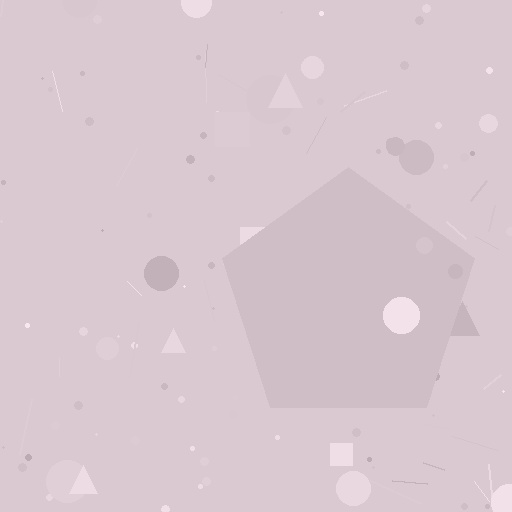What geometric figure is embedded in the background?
A pentagon is embedded in the background.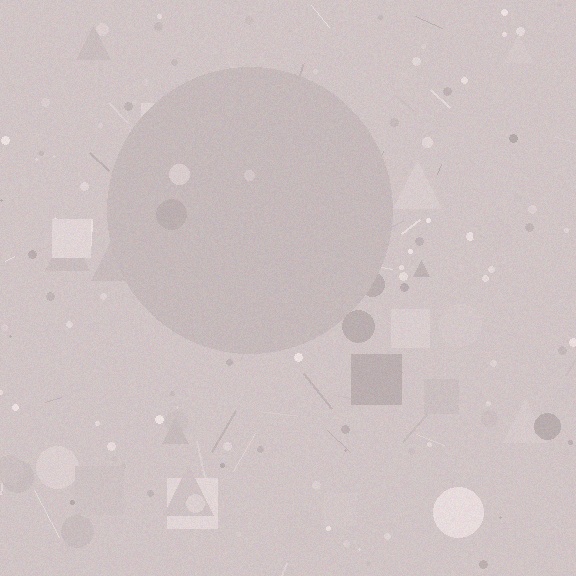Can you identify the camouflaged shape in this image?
The camouflaged shape is a circle.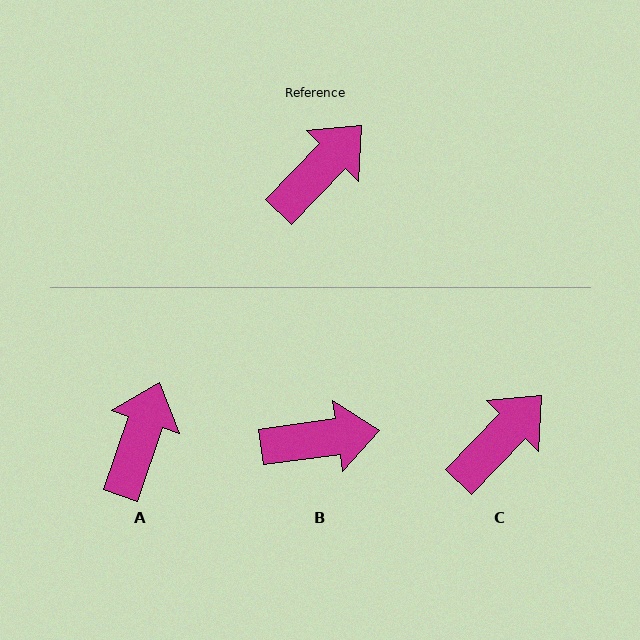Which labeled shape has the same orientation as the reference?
C.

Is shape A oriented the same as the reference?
No, it is off by about 26 degrees.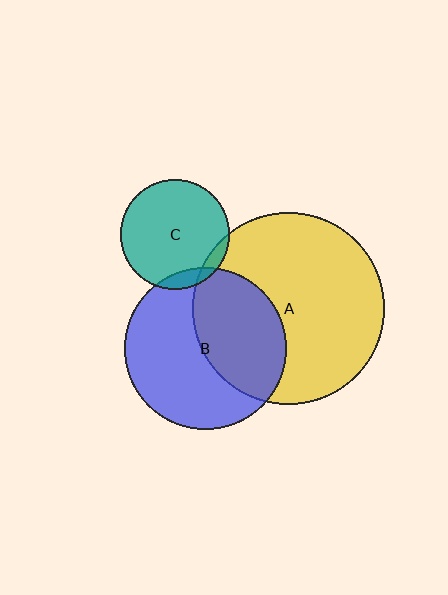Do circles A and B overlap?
Yes.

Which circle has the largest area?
Circle A (yellow).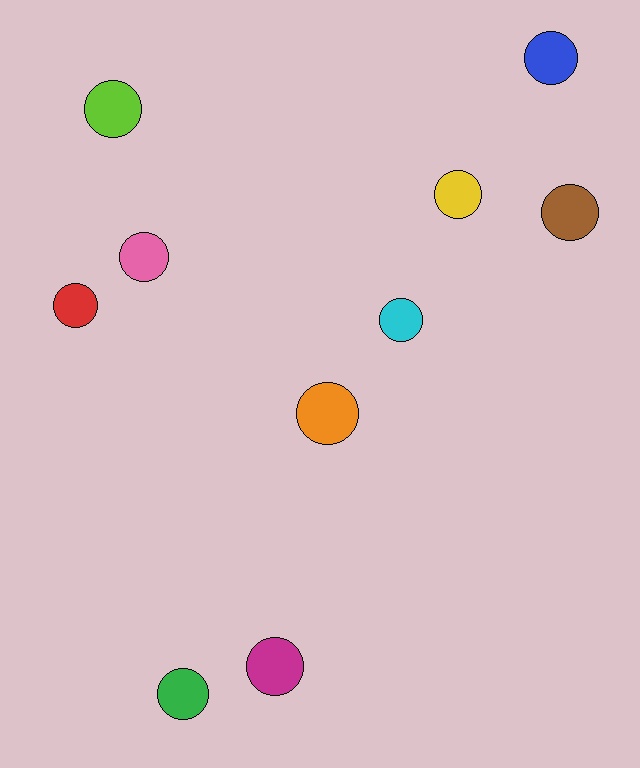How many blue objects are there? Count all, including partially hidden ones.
There is 1 blue object.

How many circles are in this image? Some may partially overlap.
There are 10 circles.